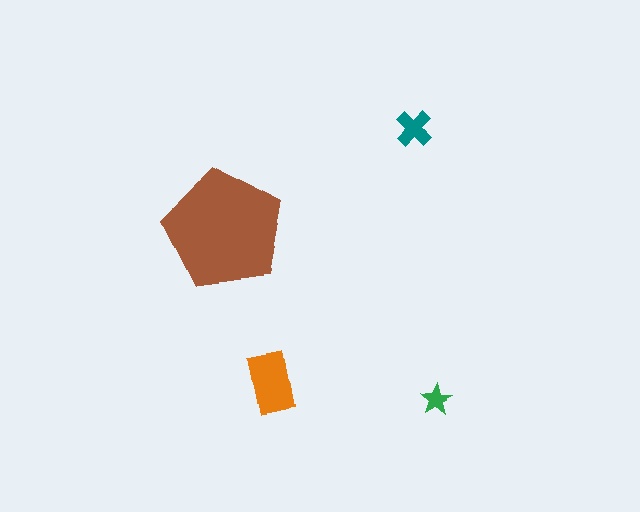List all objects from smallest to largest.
The green star, the teal cross, the orange rectangle, the brown pentagon.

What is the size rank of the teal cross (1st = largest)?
3rd.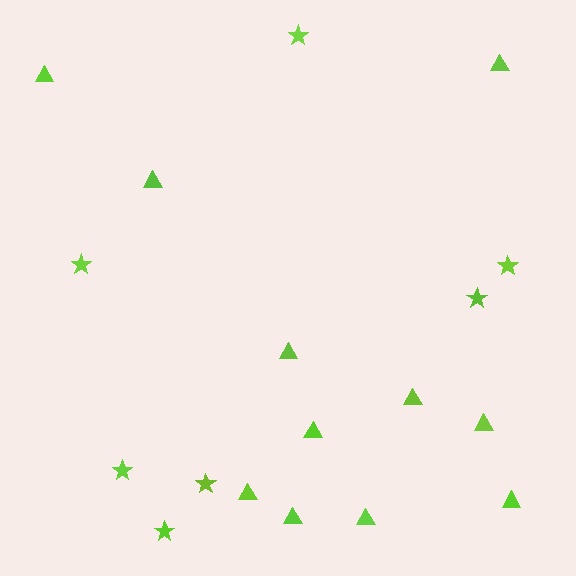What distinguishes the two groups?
There are 2 groups: one group of stars (7) and one group of triangles (11).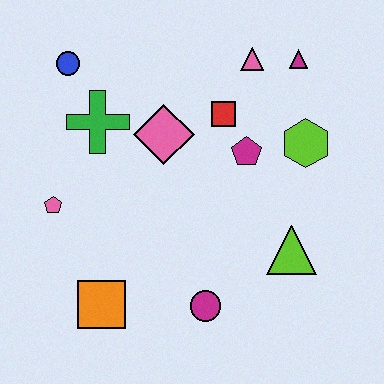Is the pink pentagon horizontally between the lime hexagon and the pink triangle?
No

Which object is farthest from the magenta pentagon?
The orange square is farthest from the magenta pentagon.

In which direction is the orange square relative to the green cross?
The orange square is below the green cross.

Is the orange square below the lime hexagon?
Yes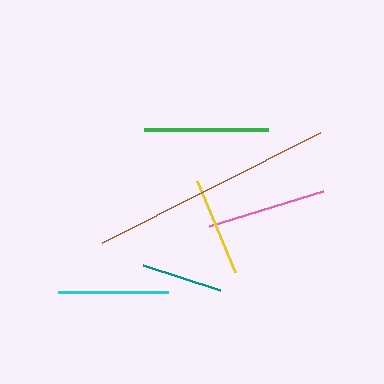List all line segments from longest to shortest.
From longest to shortest: brown, green, pink, cyan, yellow, teal.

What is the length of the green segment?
The green segment is approximately 124 pixels long.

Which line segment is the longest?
The brown line is the longest at approximately 244 pixels.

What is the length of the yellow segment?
The yellow segment is approximately 98 pixels long.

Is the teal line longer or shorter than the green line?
The green line is longer than the teal line.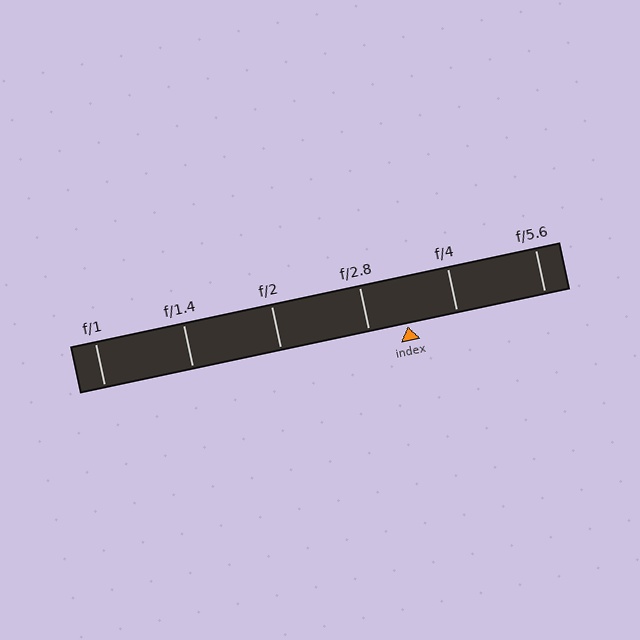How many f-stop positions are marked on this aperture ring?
There are 6 f-stop positions marked.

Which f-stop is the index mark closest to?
The index mark is closest to f/2.8.